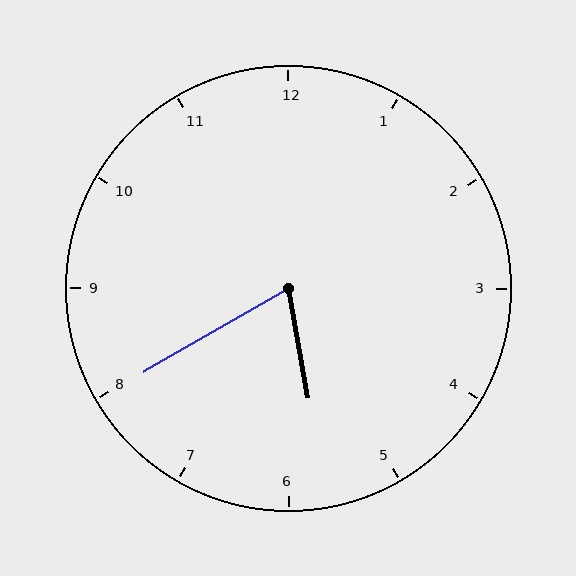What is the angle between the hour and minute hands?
Approximately 70 degrees.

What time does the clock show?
5:40.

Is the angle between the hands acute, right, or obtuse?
It is acute.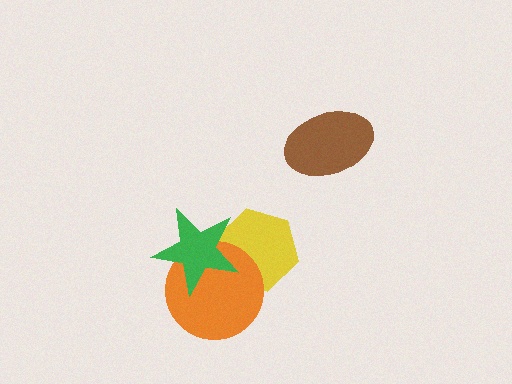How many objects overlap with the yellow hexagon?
2 objects overlap with the yellow hexagon.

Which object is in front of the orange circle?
The green star is in front of the orange circle.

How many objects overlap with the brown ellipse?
0 objects overlap with the brown ellipse.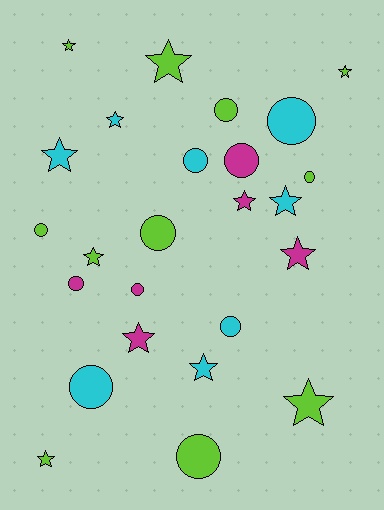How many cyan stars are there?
There are 4 cyan stars.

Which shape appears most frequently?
Star, with 13 objects.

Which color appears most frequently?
Lime, with 11 objects.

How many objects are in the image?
There are 25 objects.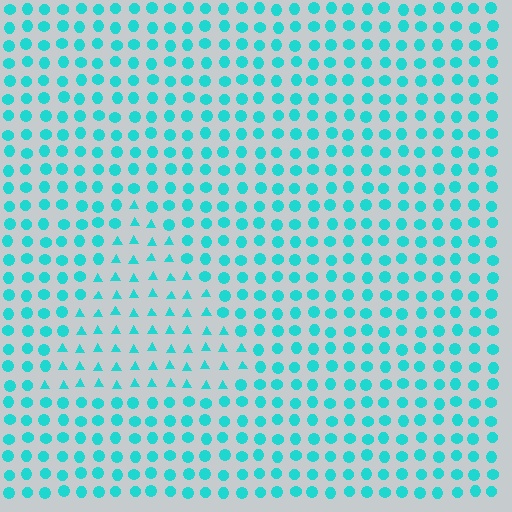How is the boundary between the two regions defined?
The boundary is defined by a change in element shape: triangles inside vs. circles outside. All elements share the same color and spacing.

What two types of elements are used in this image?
The image uses triangles inside the triangle region and circles outside it.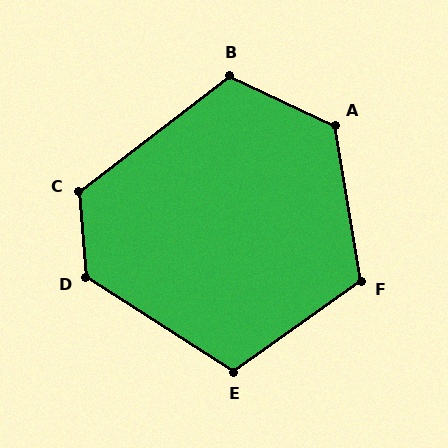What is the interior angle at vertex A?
Approximately 125 degrees (obtuse).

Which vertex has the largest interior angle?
D, at approximately 127 degrees.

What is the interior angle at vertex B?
Approximately 117 degrees (obtuse).